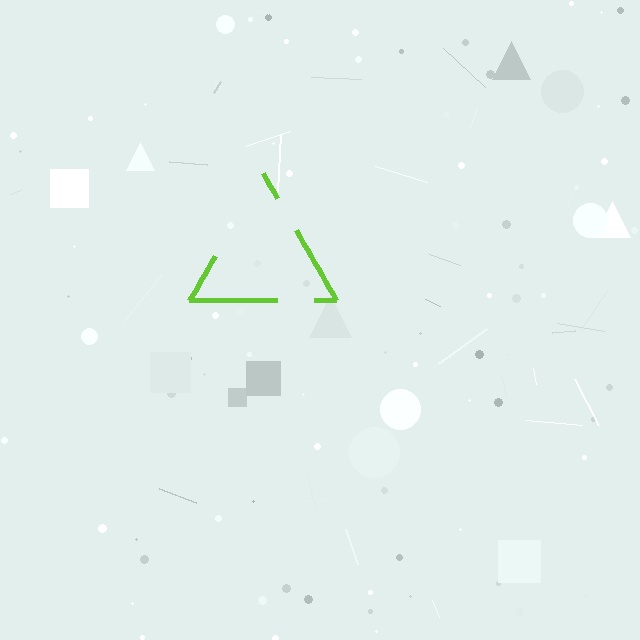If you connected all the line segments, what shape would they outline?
They would outline a triangle.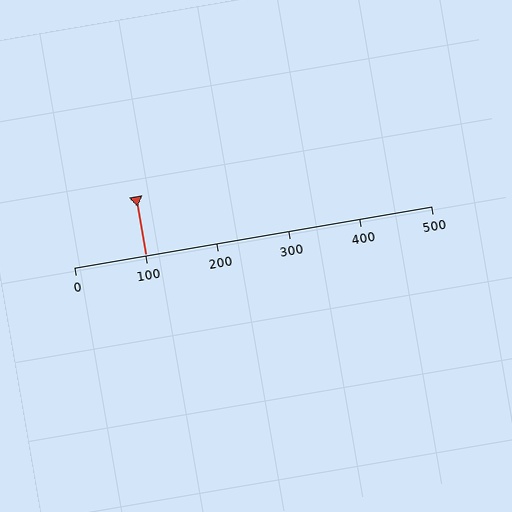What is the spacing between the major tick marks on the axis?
The major ticks are spaced 100 apart.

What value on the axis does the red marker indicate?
The marker indicates approximately 100.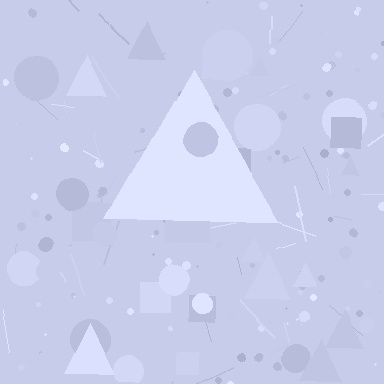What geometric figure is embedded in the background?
A triangle is embedded in the background.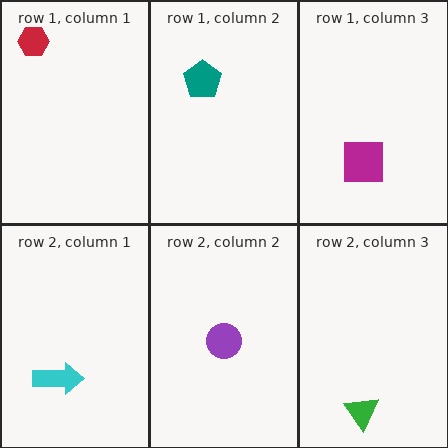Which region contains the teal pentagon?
The row 1, column 2 region.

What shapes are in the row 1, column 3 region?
The magenta square.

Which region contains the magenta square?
The row 1, column 3 region.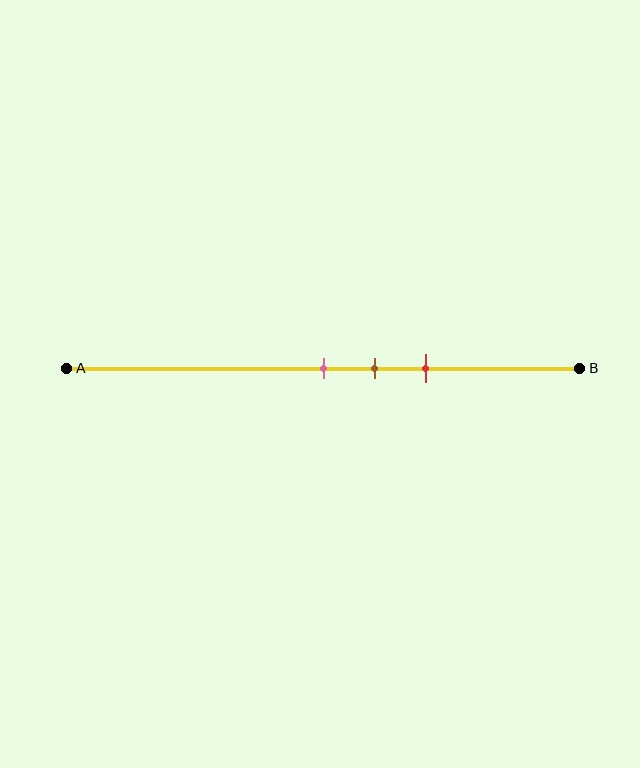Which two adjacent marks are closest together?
The pink and brown marks are the closest adjacent pair.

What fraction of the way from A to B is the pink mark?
The pink mark is approximately 50% (0.5) of the way from A to B.